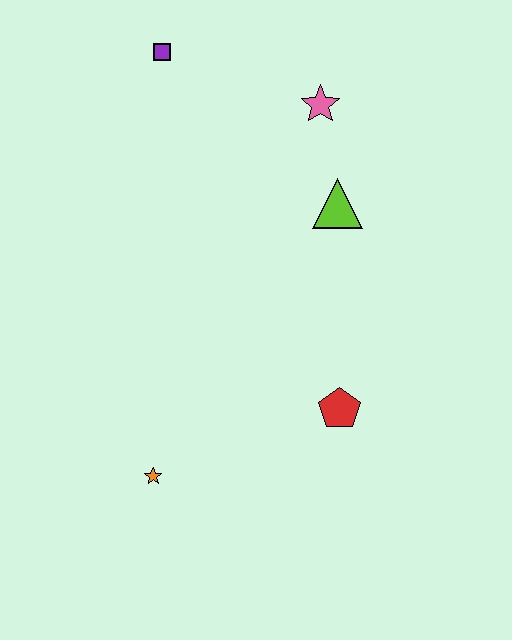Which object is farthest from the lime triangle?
The orange star is farthest from the lime triangle.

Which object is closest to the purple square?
The pink star is closest to the purple square.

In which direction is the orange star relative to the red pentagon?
The orange star is to the left of the red pentagon.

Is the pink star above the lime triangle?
Yes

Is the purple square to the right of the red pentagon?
No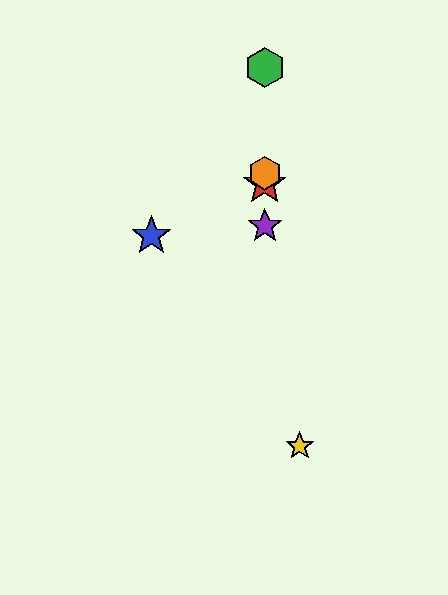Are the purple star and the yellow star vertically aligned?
No, the purple star is at x≈265 and the yellow star is at x≈300.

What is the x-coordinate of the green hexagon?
The green hexagon is at x≈265.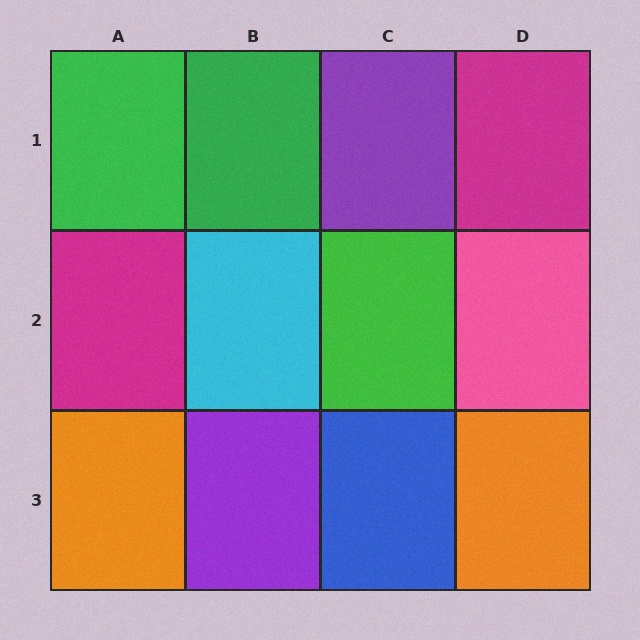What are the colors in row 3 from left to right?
Orange, purple, blue, orange.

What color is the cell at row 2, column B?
Cyan.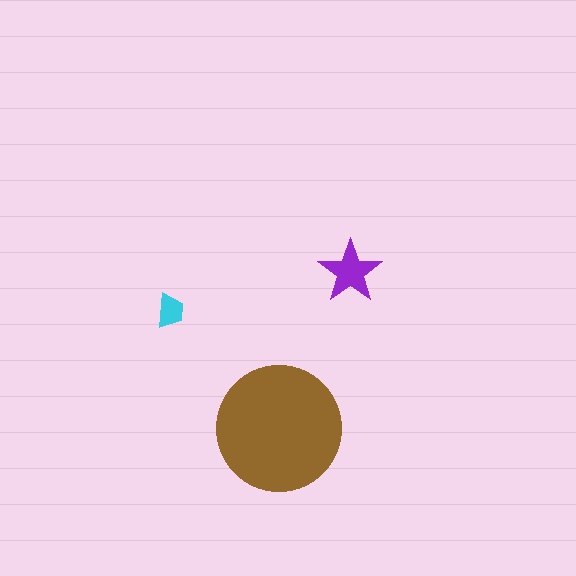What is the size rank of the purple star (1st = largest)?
2nd.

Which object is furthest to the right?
The purple star is rightmost.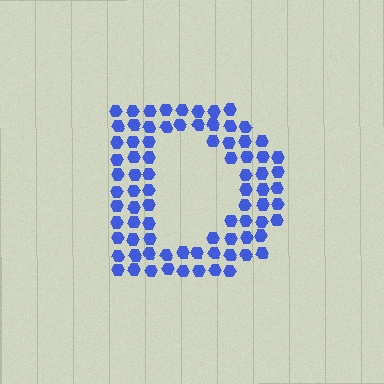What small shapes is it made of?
It is made of small hexagons.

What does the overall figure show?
The overall figure shows the letter D.